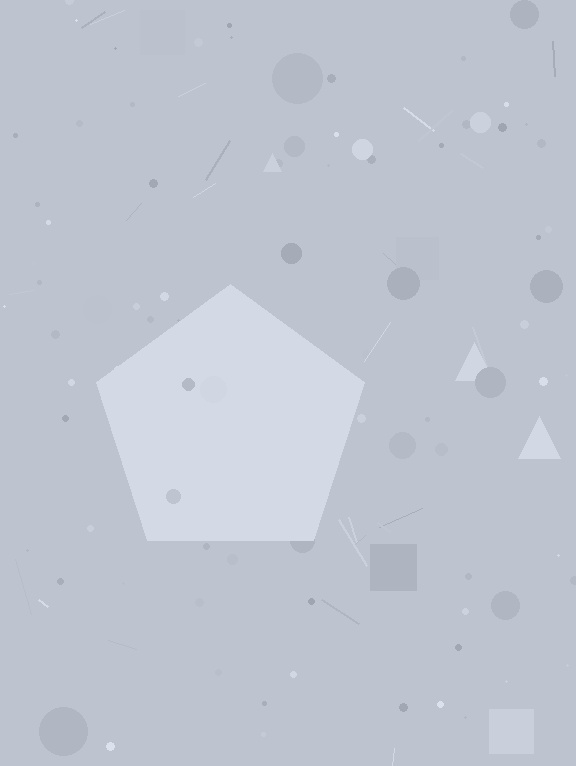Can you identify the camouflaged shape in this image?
The camouflaged shape is a pentagon.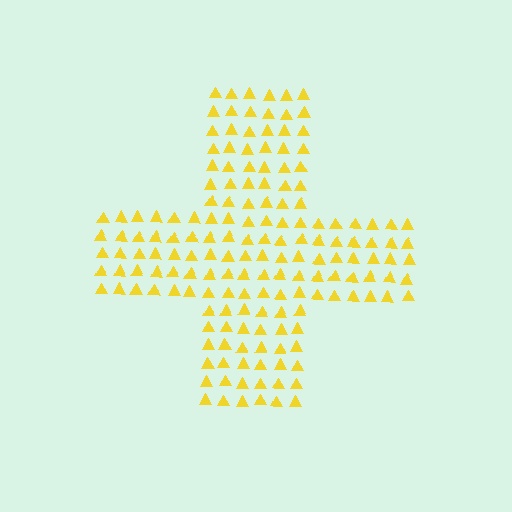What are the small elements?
The small elements are triangles.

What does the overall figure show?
The overall figure shows a cross.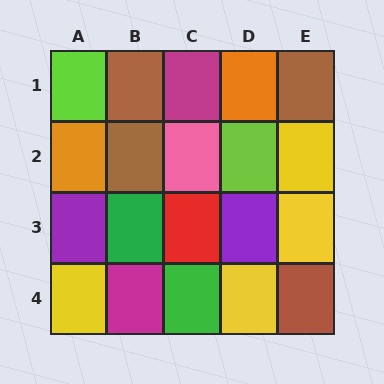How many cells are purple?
2 cells are purple.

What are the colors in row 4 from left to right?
Yellow, magenta, green, yellow, brown.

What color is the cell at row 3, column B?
Green.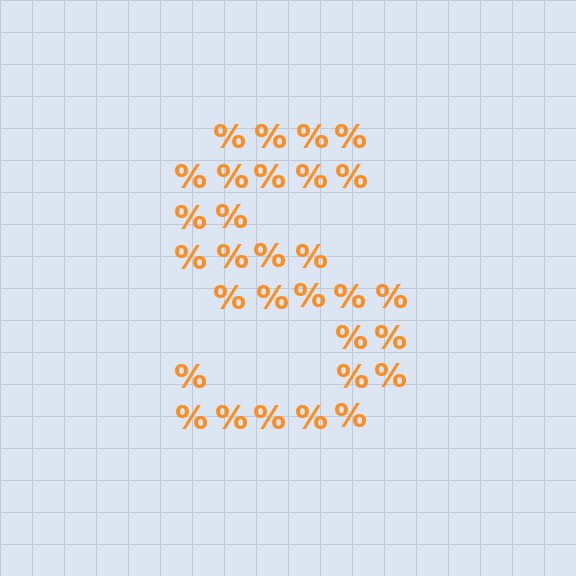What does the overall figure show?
The overall figure shows the letter S.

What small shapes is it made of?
It is made of small percent signs.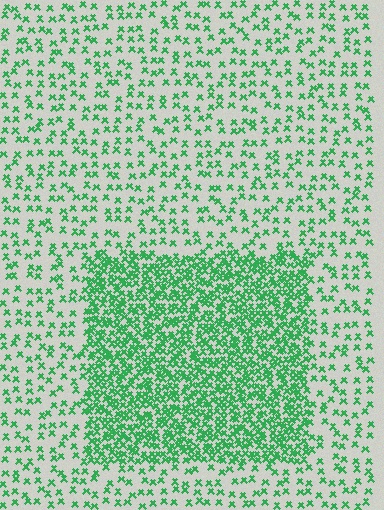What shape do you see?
I see a rectangle.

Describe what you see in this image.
The image contains small green elements arranged at two different densities. A rectangle-shaped region is visible where the elements are more densely packed than the surrounding area.